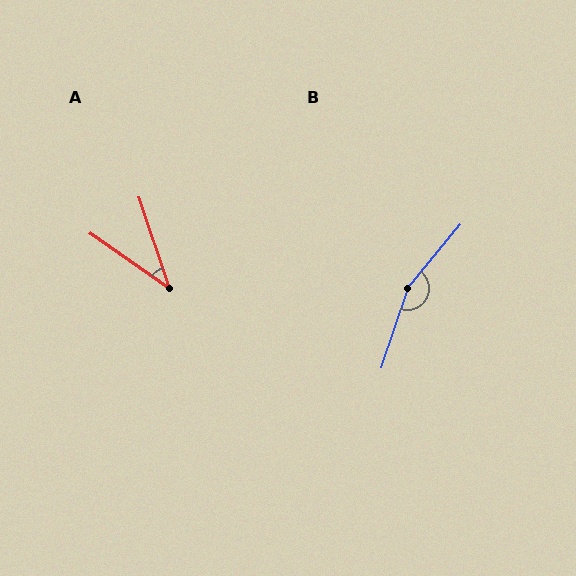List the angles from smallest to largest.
A (36°), B (158°).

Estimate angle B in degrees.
Approximately 158 degrees.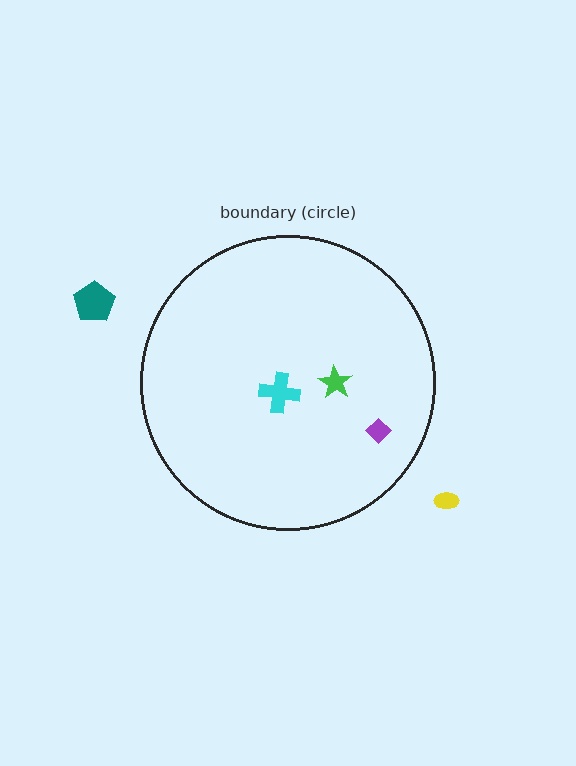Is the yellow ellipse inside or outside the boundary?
Outside.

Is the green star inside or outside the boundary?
Inside.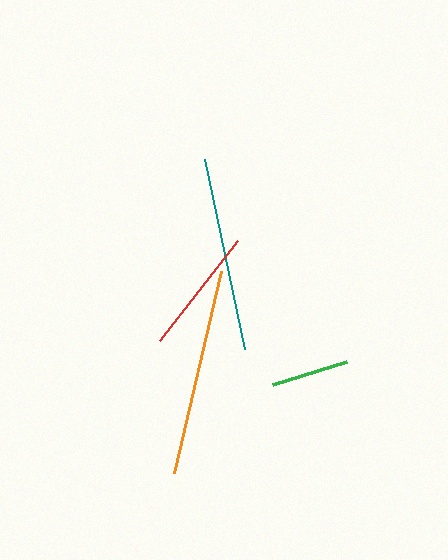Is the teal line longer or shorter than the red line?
The teal line is longer than the red line.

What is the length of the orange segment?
The orange segment is approximately 208 pixels long.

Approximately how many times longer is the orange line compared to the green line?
The orange line is approximately 2.7 times the length of the green line.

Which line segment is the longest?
The orange line is the longest at approximately 208 pixels.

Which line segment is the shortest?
The green line is the shortest at approximately 78 pixels.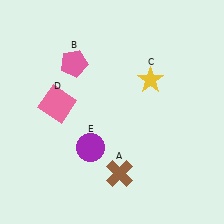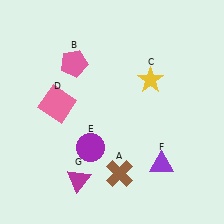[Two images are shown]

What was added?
A purple triangle (F), a magenta triangle (G) were added in Image 2.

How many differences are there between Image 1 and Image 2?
There are 2 differences between the two images.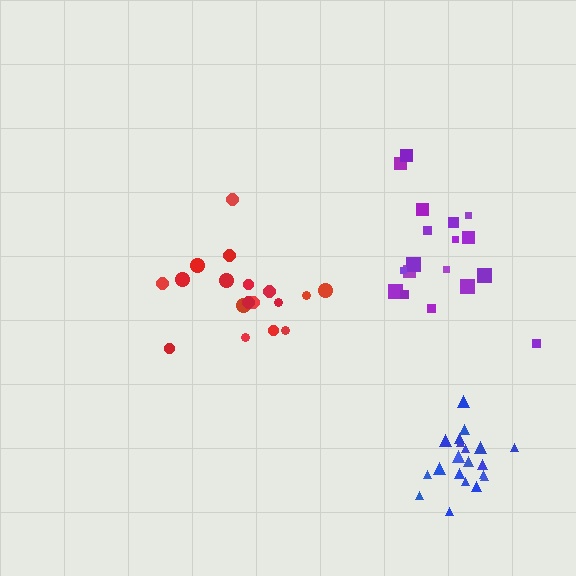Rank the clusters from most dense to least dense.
blue, red, purple.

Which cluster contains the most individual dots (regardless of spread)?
Blue (20).